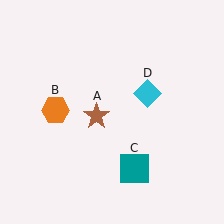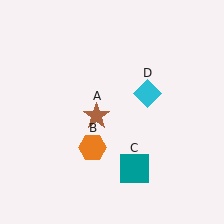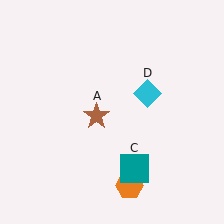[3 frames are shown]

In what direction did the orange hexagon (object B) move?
The orange hexagon (object B) moved down and to the right.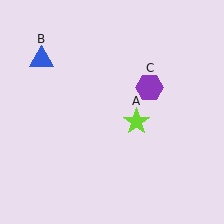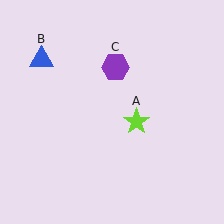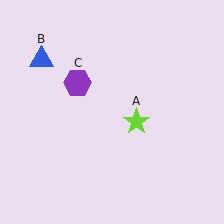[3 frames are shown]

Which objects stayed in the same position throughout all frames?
Lime star (object A) and blue triangle (object B) remained stationary.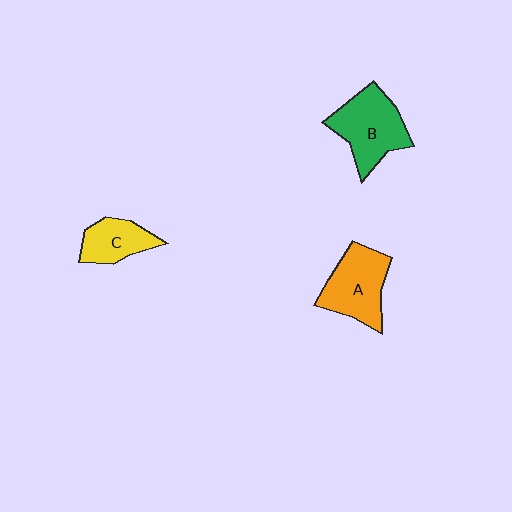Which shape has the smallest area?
Shape C (yellow).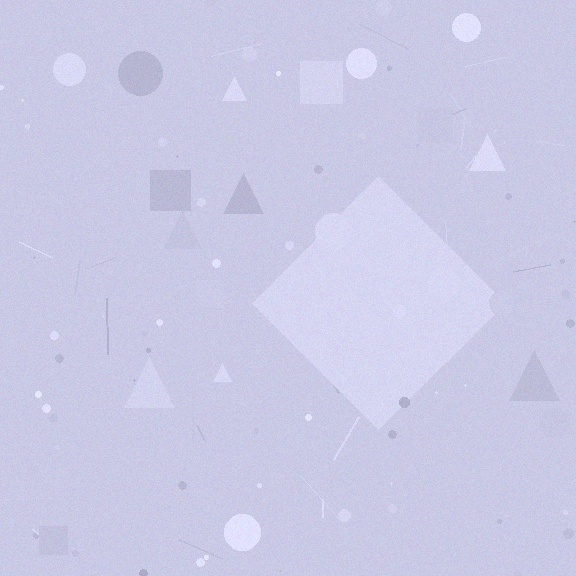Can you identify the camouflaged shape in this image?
The camouflaged shape is a diamond.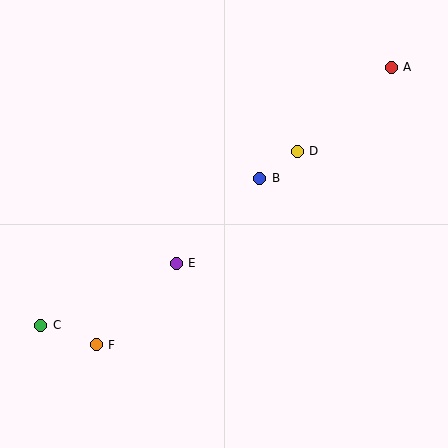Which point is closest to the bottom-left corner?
Point C is closest to the bottom-left corner.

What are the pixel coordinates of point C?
Point C is at (41, 325).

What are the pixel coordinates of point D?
Point D is at (297, 151).